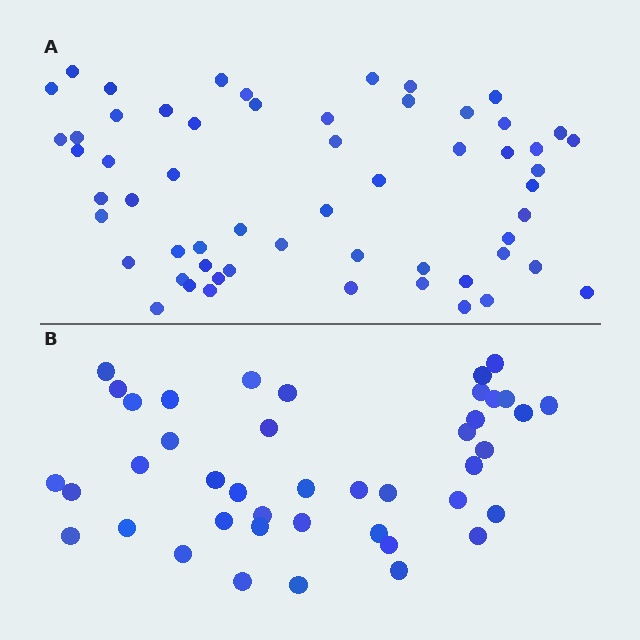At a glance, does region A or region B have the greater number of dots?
Region A (the top region) has more dots.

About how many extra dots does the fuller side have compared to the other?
Region A has approximately 15 more dots than region B.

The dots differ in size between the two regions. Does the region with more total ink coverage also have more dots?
No. Region B has more total ink coverage because its dots are larger, but region A actually contains more individual dots. Total area can be misleading — the number of items is what matters here.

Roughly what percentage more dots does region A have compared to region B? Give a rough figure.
About 40% more.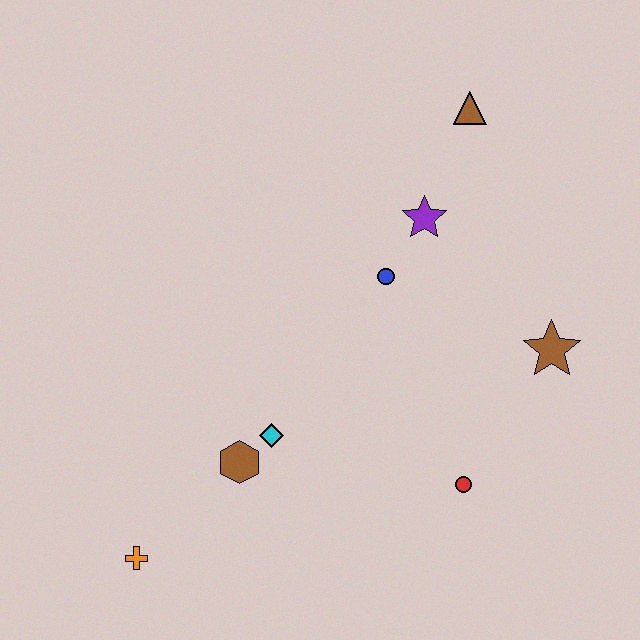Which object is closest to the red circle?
The brown star is closest to the red circle.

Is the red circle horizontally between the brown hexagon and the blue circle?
No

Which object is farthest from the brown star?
The orange cross is farthest from the brown star.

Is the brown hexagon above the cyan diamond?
No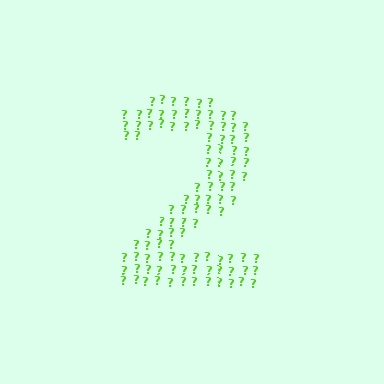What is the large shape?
The large shape is the digit 2.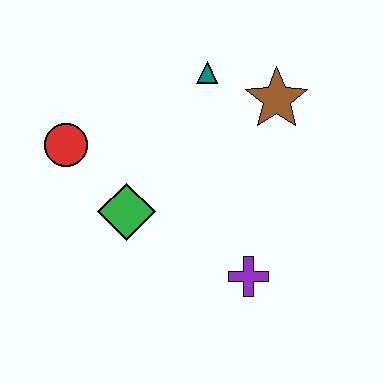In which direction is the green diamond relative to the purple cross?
The green diamond is to the left of the purple cross.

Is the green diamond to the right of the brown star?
No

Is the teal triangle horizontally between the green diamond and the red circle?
No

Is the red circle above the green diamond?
Yes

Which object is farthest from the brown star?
The red circle is farthest from the brown star.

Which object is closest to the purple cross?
The green diamond is closest to the purple cross.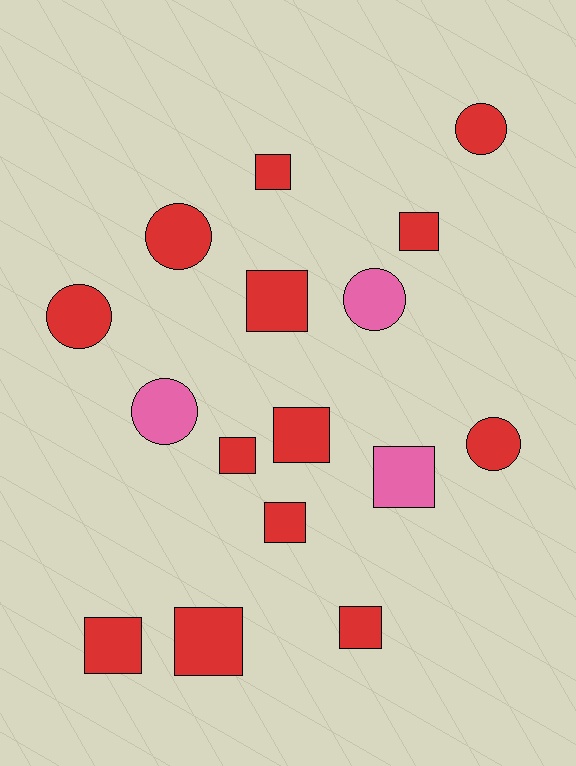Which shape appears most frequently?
Square, with 10 objects.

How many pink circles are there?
There are 2 pink circles.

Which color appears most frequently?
Red, with 13 objects.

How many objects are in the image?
There are 16 objects.